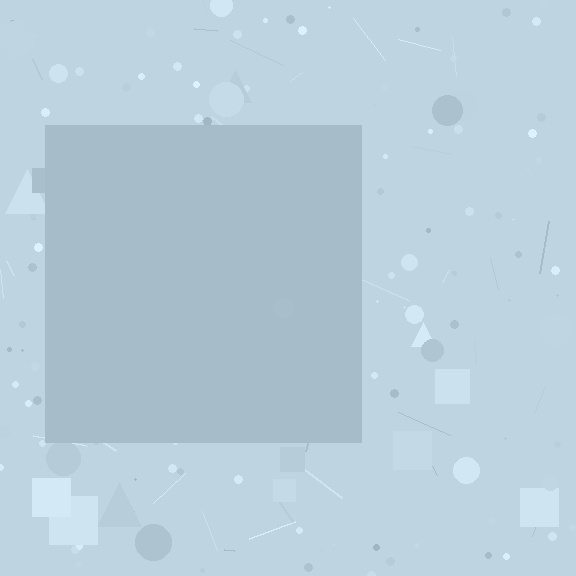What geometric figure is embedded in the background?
A square is embedded in the background.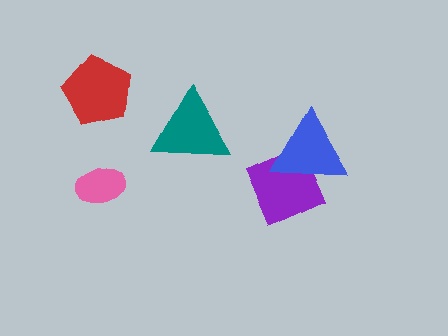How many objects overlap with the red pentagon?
0 objects overlap with the red pentagon.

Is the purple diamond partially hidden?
Yes, it is partially covered by another shape.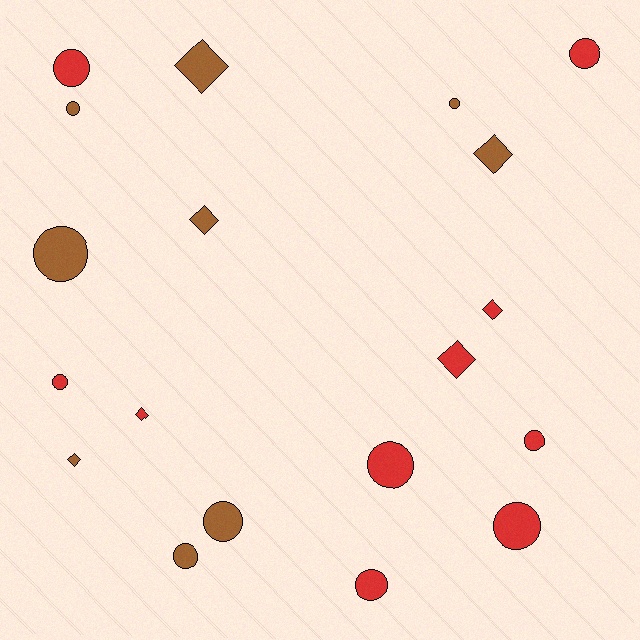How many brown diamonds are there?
There are 4 brown diamonds.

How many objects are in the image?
There are 19 objects.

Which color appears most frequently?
Red, with 10 objects.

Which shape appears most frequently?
Circle, with 12 objects.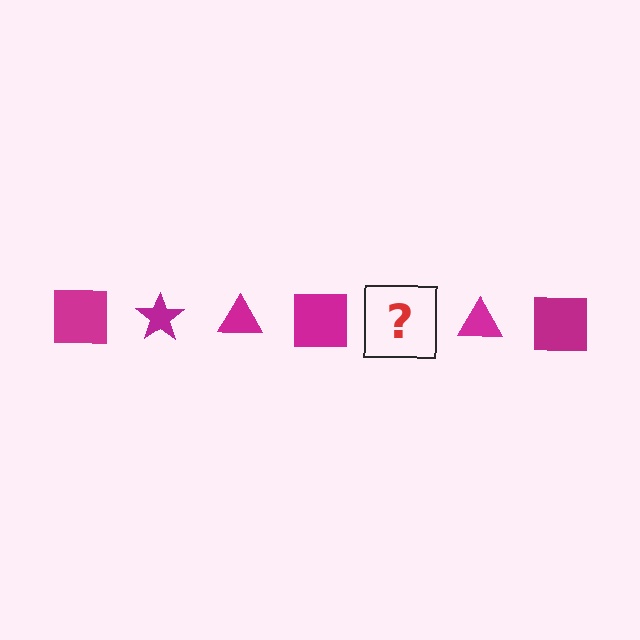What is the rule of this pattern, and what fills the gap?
The rule is that the pattern cycles through square, star, triangle shapes in magenta. The gap should be filled with a magenta star.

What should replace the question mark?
The question mark should be replaced with a magenta star.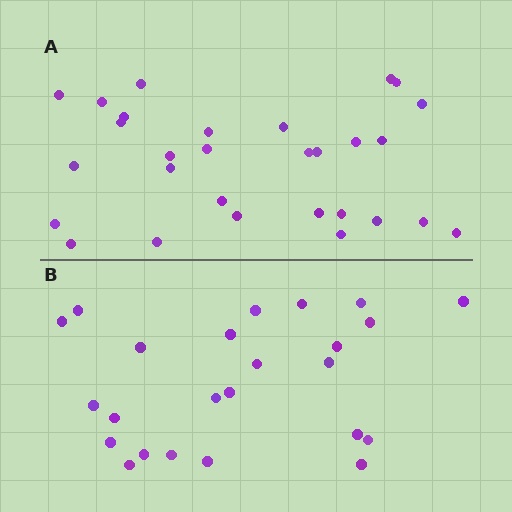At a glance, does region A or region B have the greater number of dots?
Region A (the top region) has more dots.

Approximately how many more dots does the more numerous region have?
Region A has about 5 more dots than region B.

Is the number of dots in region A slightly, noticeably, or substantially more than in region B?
Region A has only slightly more — the two regions are fairly close. The ratio is roughly 1.2 to 1.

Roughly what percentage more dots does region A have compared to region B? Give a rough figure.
About 20% more.